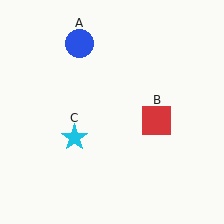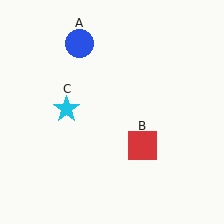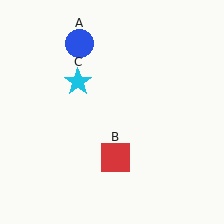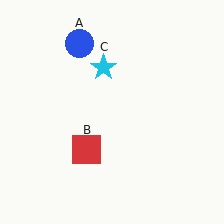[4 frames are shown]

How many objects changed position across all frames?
2 objects changed position: red square (object B), cyan star (object C).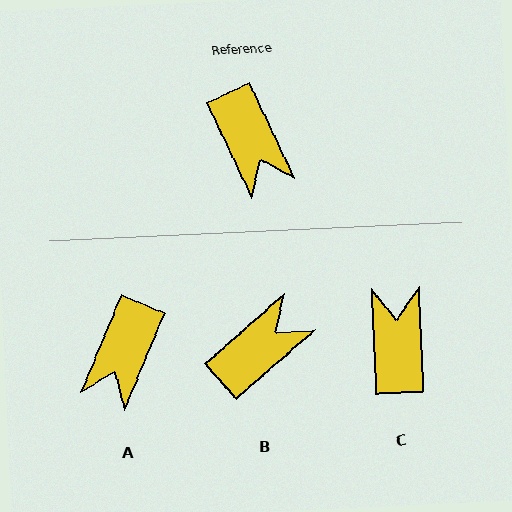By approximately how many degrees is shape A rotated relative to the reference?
Approximately 48 degrees clockwise.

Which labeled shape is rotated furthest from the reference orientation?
C, about 157 degrees away.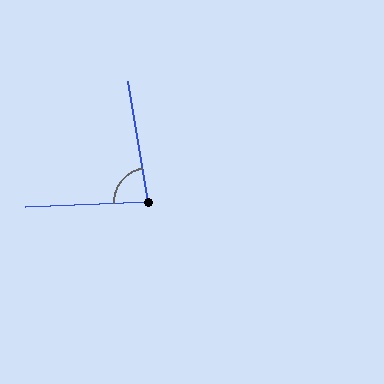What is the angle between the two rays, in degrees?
Approximately 84 degrees.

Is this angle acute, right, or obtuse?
It is acute.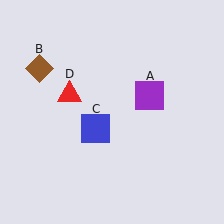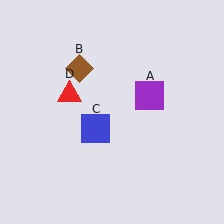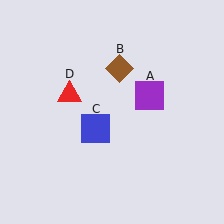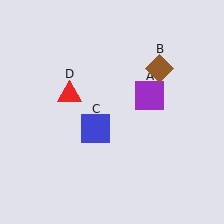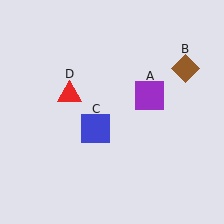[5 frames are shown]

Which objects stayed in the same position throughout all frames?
Purple square (object A) and blue square (object C) and red triangle (object D) remained stationary.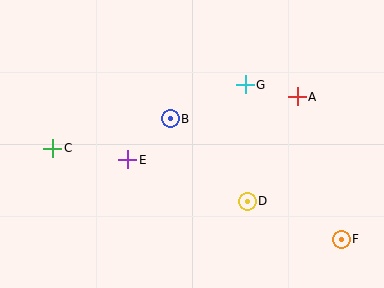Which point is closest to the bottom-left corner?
Point C is closest to the bottom-left corner.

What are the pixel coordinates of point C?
Point C is at (53, 148).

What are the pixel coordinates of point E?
Point E is at (128, 160).